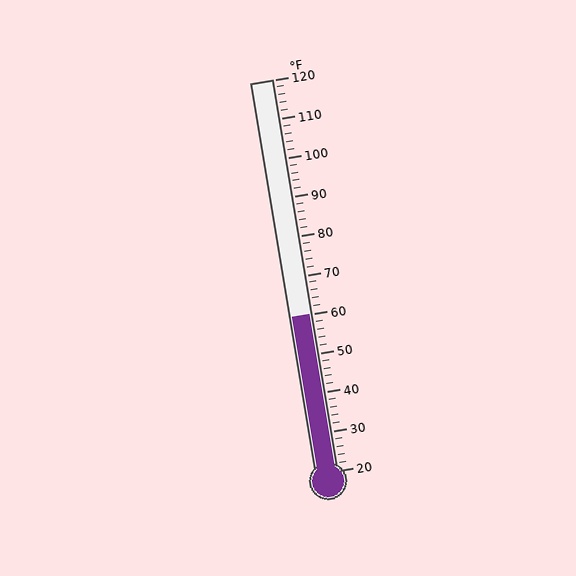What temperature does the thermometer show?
The thermometer shows approximately 60°F.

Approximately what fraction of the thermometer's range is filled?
The thermometer is filled to approximately 40% of its range.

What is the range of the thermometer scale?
The thermometer scale ranges from 20°F to 120°F.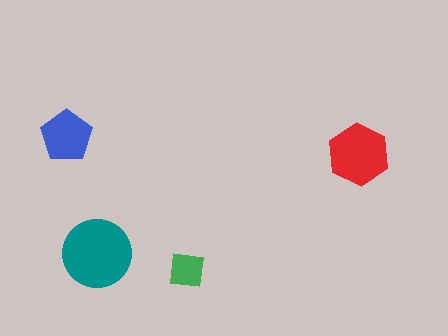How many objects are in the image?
There are 4 objects in the image.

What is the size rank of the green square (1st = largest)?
4th.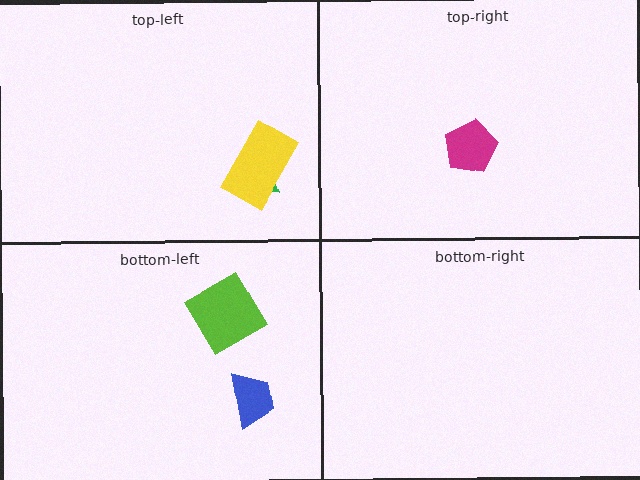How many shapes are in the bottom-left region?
2.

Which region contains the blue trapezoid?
The bottom-left region.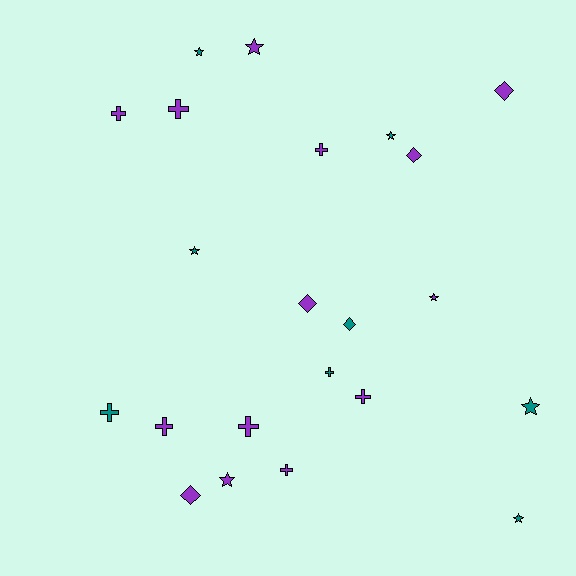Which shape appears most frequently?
Cross, with 9 objects.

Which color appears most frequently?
Purple, with 14 objects.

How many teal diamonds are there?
There is 1 teal diamond.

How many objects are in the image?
There are 22 objects.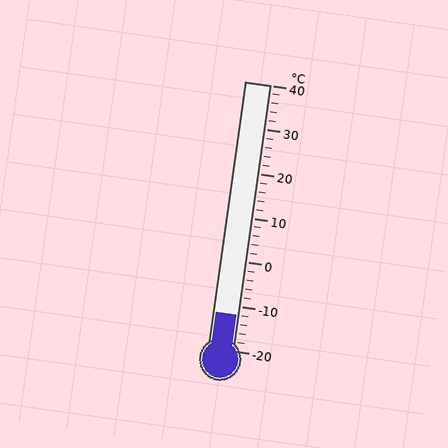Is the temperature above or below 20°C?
The temperature is below 20°C.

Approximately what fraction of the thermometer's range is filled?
The thermometer is filled to approximately 15% of its range.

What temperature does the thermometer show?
The thermometer shows approximately -12°C.